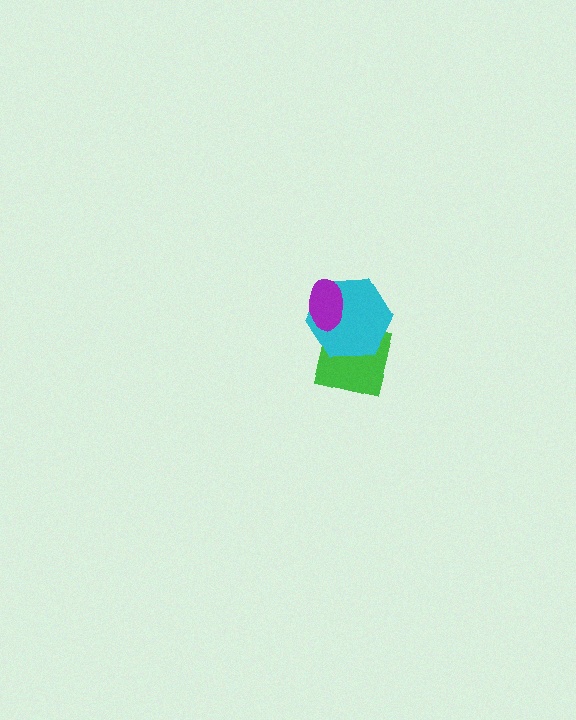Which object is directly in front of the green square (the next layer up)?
The cyan hexagon is directly in front of the green square.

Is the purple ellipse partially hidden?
No, no other shape covers it.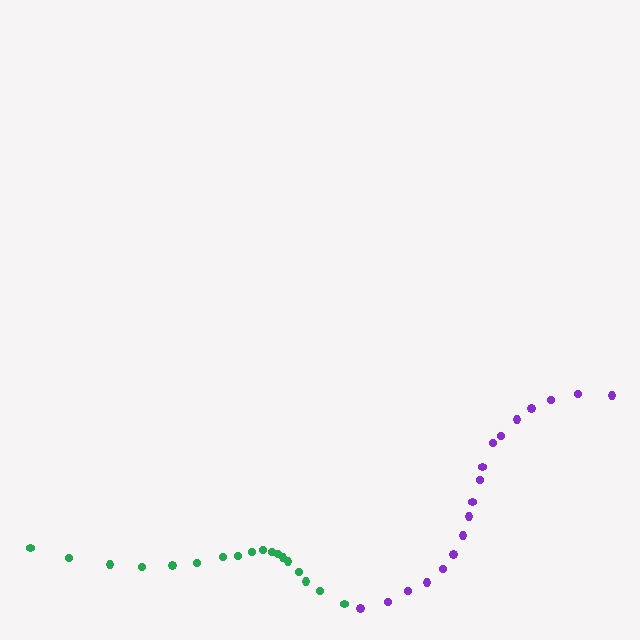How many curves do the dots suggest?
There are 2 distinct paths.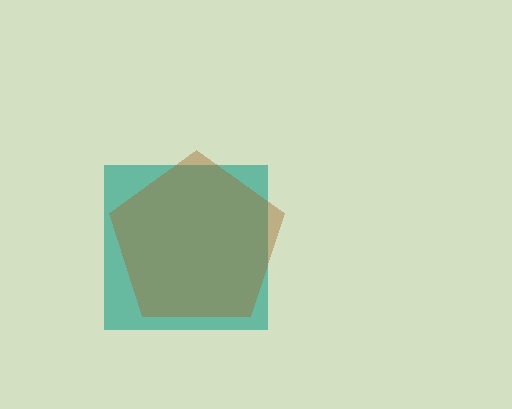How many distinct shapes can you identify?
There are 2 distinct shapes: a teal square, a brown pentagon.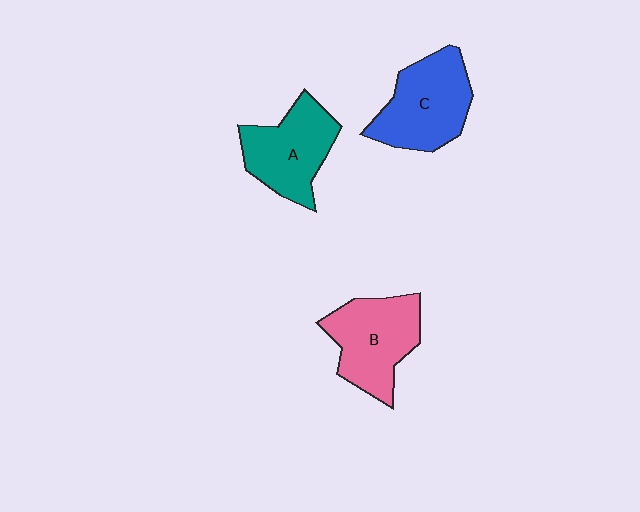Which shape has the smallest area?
Shape A (teal).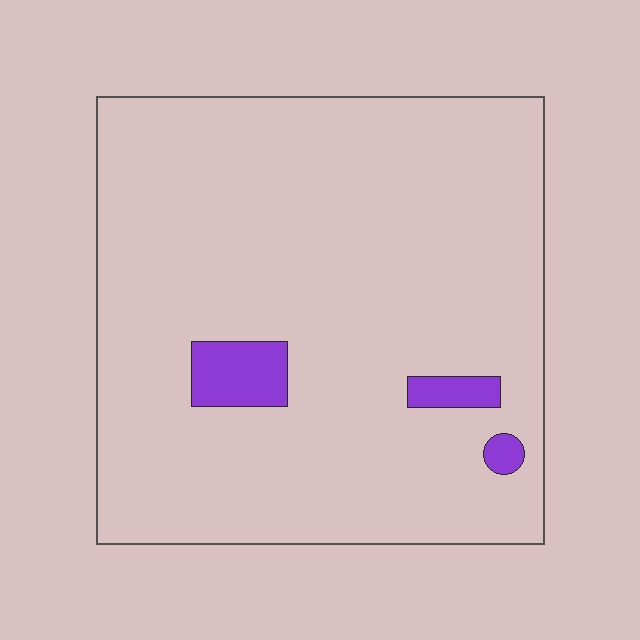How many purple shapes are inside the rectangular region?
3.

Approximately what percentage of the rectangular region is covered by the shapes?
Approximately 5%.